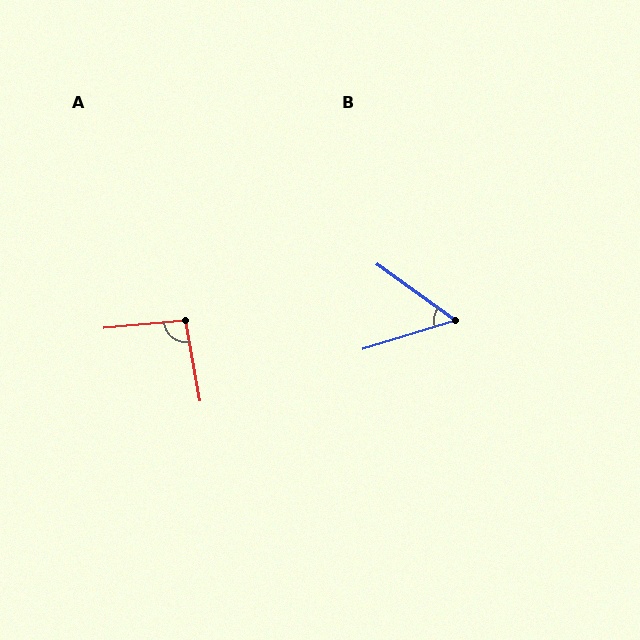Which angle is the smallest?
B, at approximately 53 degrees.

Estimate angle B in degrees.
Approximately 53 degrees.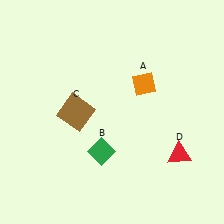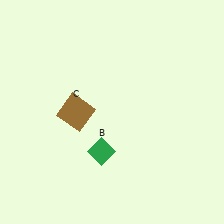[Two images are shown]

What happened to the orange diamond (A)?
The orange diamond (A) was removed in Image 2. It was in the top-right area of Image 1.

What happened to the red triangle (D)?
The red triangle (D) was removed in Image 2. It was in the bottom-right area of Image 1.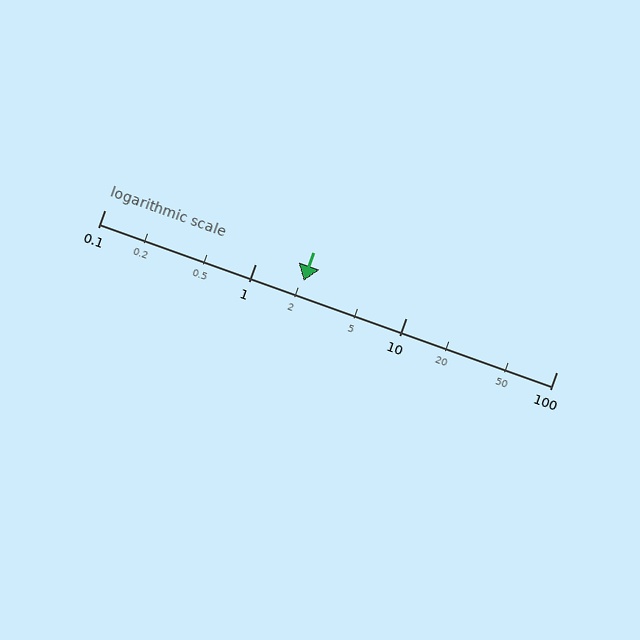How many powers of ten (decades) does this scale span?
The scale spans 3 decades, from 0.1 to 100.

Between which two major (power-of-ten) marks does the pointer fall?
The pointer is between 1 and 10.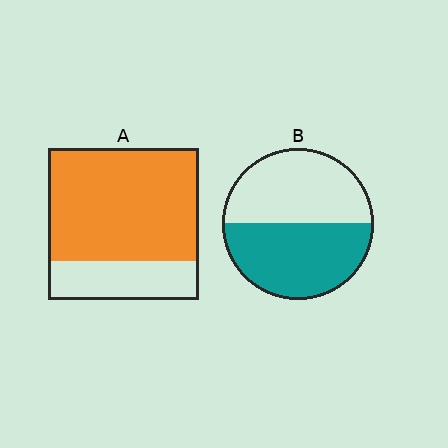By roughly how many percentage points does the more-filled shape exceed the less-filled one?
By roughly 25 percentage points (A over B).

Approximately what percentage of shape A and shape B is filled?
A is approximately 75% and B is approximately 50%.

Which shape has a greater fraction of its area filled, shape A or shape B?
Shape A.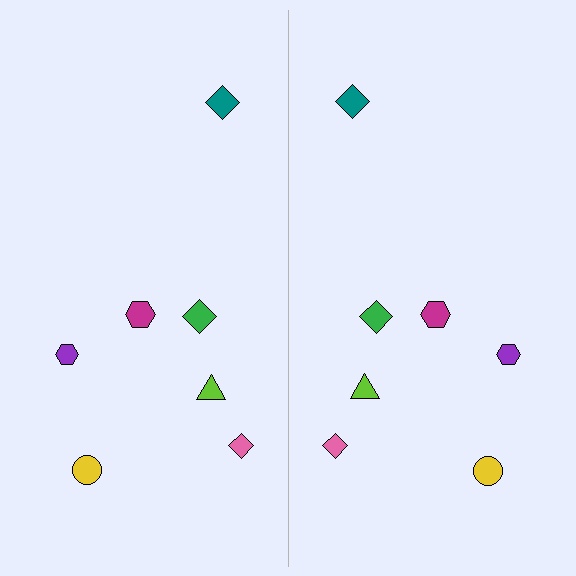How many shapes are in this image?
There are 14 shapes in this image.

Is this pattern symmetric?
Yes, this pattern has bilateral (reflection) symmetry.